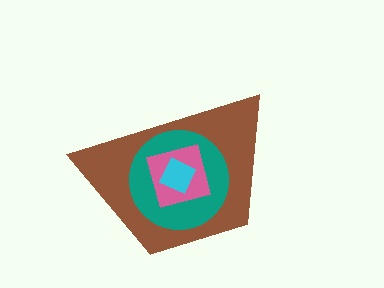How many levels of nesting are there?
4.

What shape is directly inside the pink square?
The cyan diamond.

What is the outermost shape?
The brown trapezoid.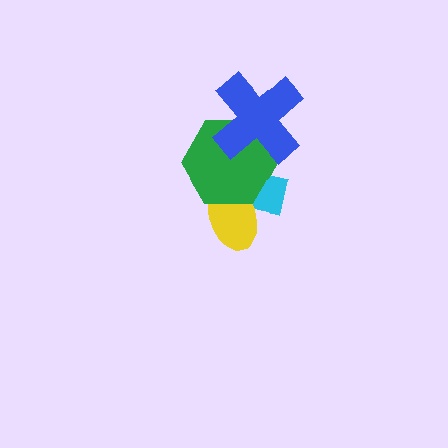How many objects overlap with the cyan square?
2 objects overlap with the cyan square.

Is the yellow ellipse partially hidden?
Yes, it is partially covered by another shape.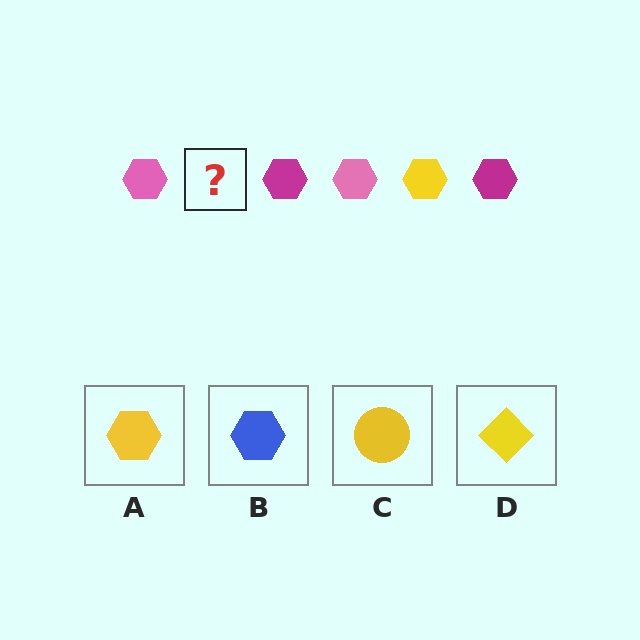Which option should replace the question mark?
Option A.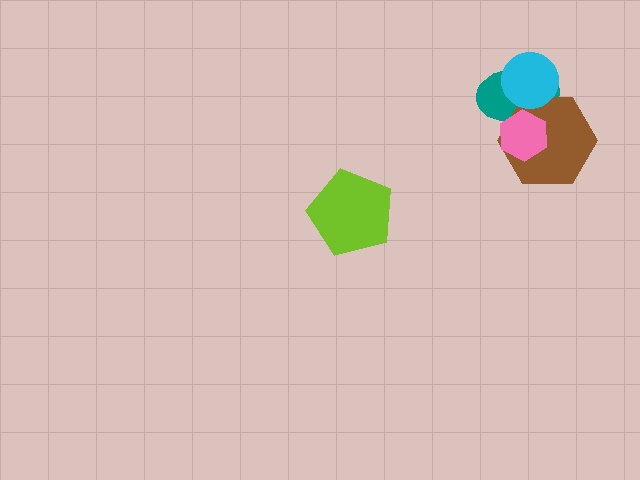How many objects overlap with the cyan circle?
2 objects overlap with the cyan circle.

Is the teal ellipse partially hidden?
Yes, it is partially covered by another shape.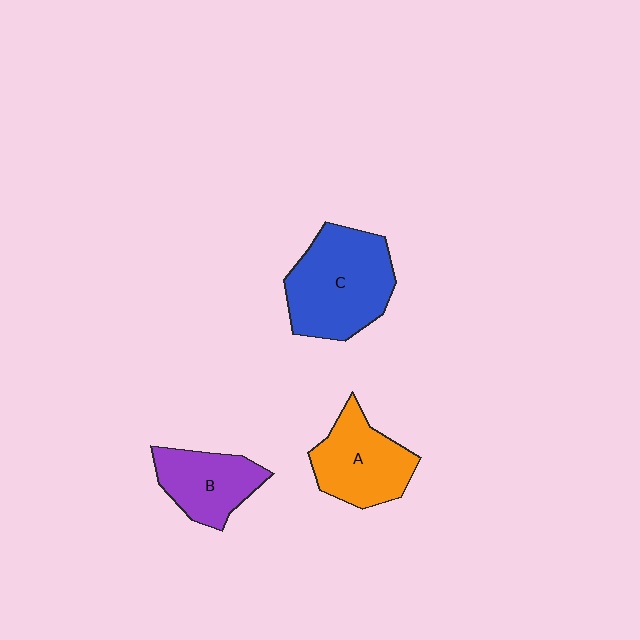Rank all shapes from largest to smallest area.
From largest to smallest: C (blue), A (orange), B (purple).